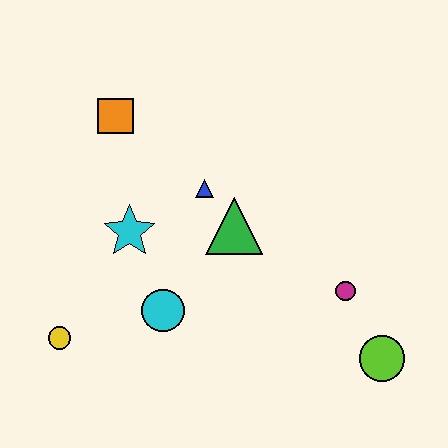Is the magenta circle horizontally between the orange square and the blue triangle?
No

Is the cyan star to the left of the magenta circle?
Yes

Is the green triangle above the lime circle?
Yes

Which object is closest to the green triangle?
The blue triangle is closest to the green triangle.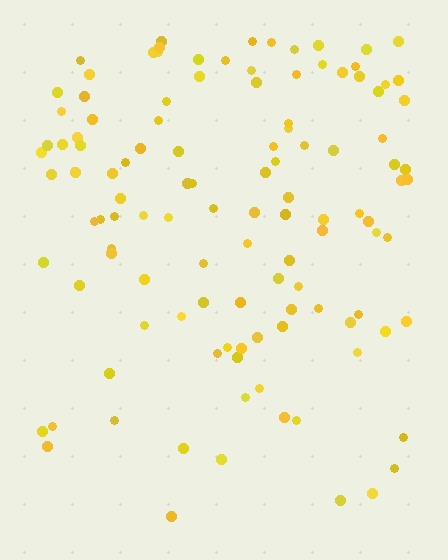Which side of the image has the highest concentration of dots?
The top.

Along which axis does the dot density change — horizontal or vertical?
Vertical.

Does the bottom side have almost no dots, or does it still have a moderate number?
Still a moderate number, just noticeably fewer than the top.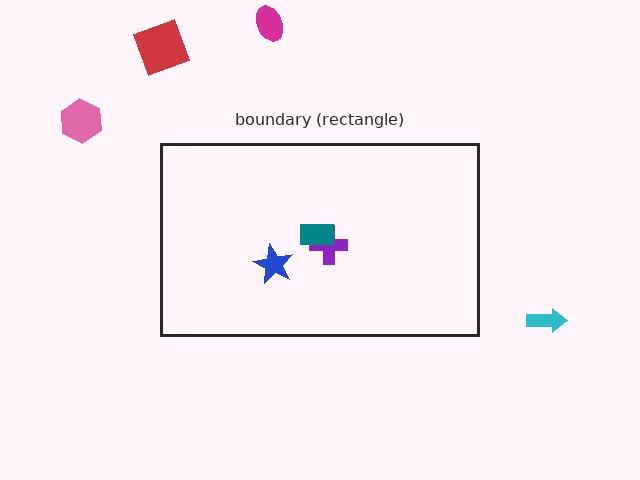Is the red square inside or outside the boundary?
Outside.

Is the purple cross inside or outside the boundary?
Inside.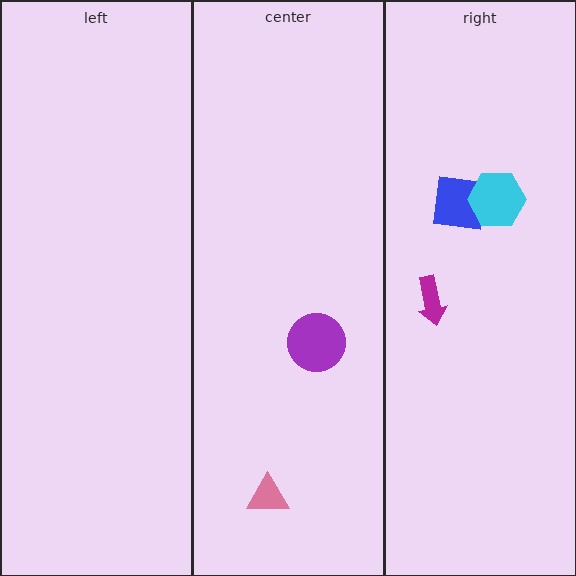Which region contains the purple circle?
The center region.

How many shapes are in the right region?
3.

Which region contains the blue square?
The right region.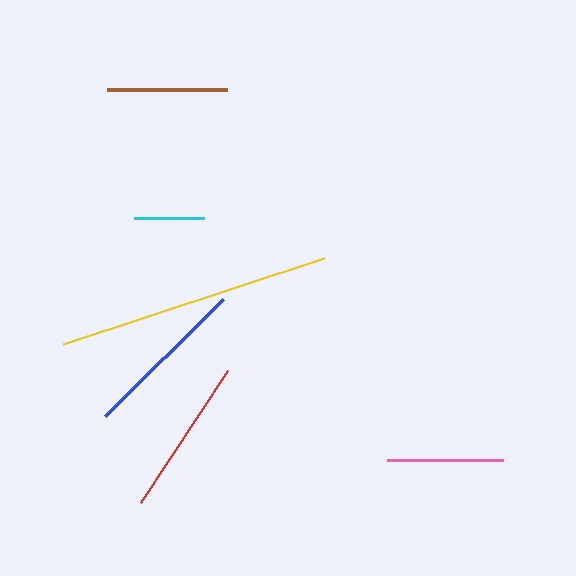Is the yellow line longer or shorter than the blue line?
The yellow line is longer than the blue line.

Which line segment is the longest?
The yellow line is the longest at approximately 276 pixels.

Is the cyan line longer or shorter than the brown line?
The brown line is longer than the cyan line.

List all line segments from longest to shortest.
From longest to shortest: yellow, blue, red, brown, pink, cyan.